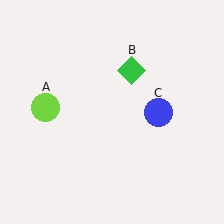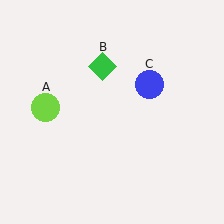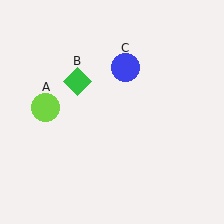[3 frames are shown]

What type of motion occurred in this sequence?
The green diamond (object B), blue circle (object C) rotated counterclockwise around the center of the scene.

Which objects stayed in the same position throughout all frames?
Lime circle (object A) remained stationary.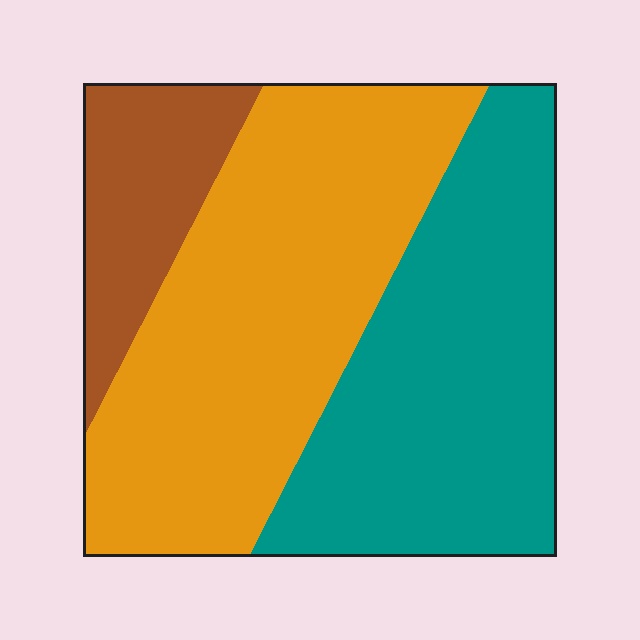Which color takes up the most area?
Orange, at roughly 45%.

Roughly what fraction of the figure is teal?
Teal covers around 40% of the figure.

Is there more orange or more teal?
Orange.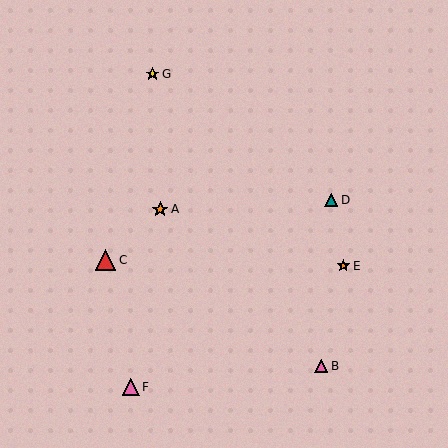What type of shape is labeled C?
Shape C is a red triangle.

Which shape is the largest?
The red triangle (labeled C) is the largest.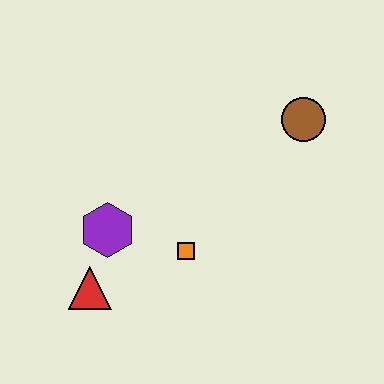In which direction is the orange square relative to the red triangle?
The orange square is to the right of the red triangle.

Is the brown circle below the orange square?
No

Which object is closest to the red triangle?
The purple hexagon is closest to the red triangle.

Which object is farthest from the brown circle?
The red triangle is farthest from the brown circle.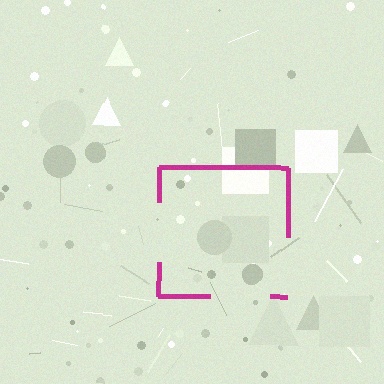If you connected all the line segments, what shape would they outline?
They would outline a square.